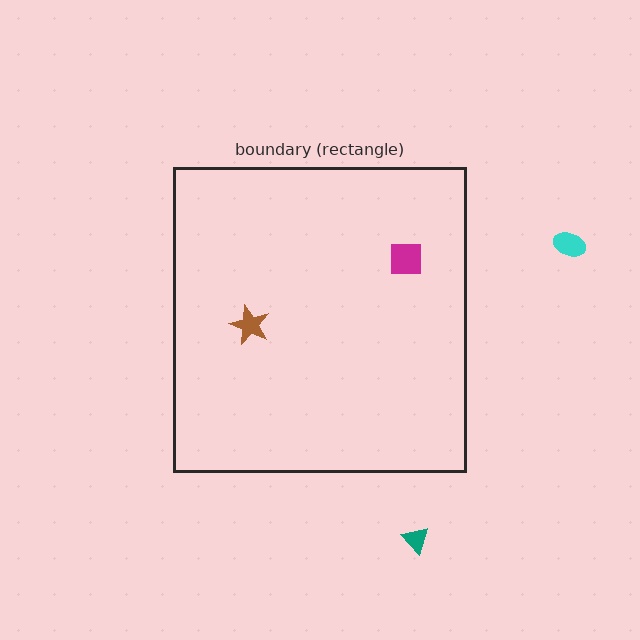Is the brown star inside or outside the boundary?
Inside.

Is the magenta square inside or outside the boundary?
Inside.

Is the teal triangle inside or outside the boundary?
Outside.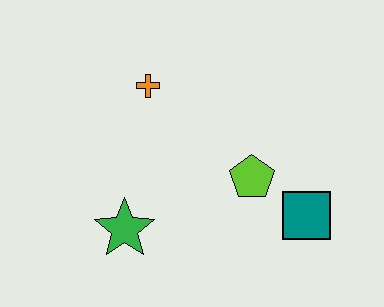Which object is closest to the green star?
The lime pentagon is closest to the green star.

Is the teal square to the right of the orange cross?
Yes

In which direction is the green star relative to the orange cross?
The green star is below the orange cross.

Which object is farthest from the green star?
The teal square is farthest from the green star.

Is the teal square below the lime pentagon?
Yes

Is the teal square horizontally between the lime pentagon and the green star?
No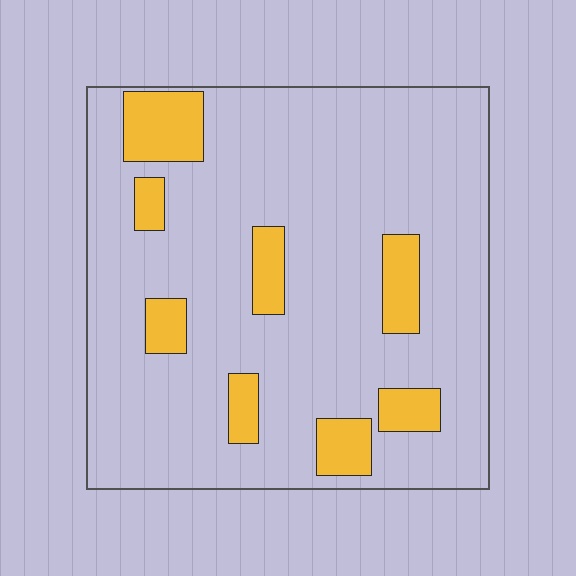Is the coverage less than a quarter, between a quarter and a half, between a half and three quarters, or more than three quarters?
Less than a quarter.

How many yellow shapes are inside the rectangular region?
8.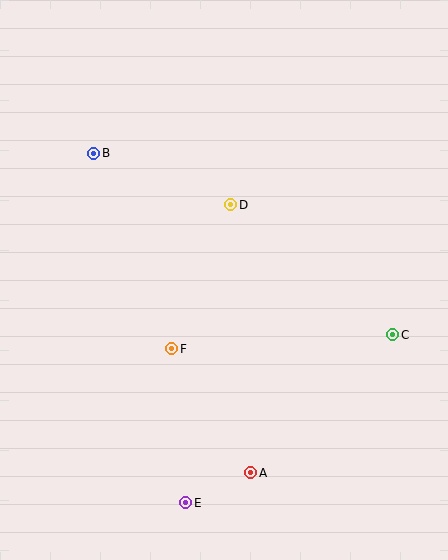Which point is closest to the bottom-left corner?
Point E is closest to the bottom-left corner.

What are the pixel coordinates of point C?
Point C is at (393, 335).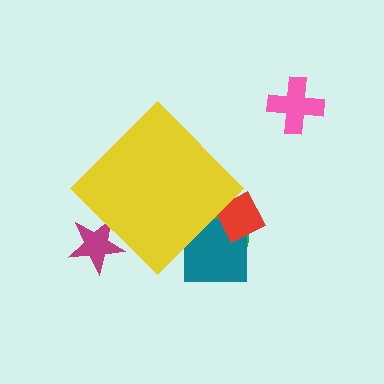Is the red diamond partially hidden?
Yes, the red diamond is partially hidden behind the yellow diamond.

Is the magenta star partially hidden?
Yes, the magenta star is partially hidden behind the yellow diamond.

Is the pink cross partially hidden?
No, the pink cross is fully visible.